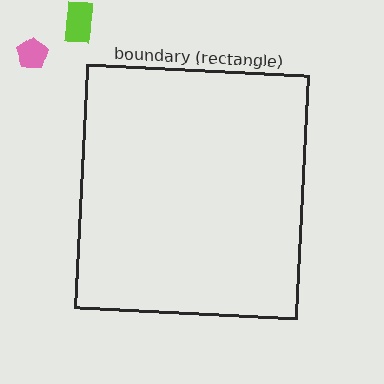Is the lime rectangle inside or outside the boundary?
Outside.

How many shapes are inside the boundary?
0 inside, 2 outside.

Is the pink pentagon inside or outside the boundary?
Outside.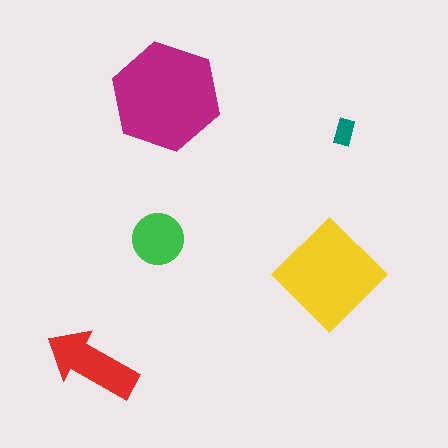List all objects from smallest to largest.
The teal rectangle, the green circle, the red arrow, the yellow diamond, the magenta hexagon.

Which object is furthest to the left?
The red arrow is leftmost.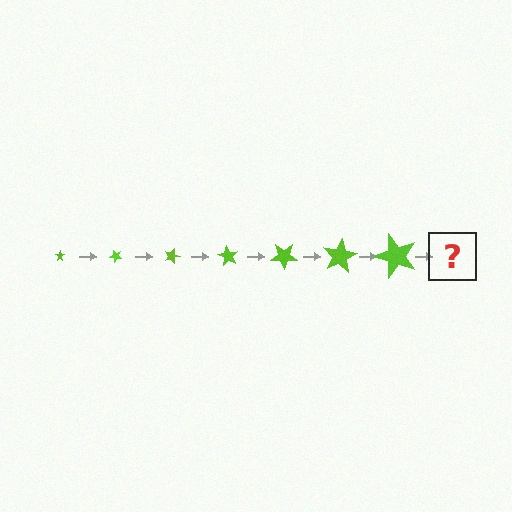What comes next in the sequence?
The next element should be a star, larger than the previous one and rotated 315 degrees from the start.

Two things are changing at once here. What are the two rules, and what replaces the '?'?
The two rules are that the star grows larger each step and it rotates 45 degrees each step. The '?' should be a star, larger than the previous one and rotated 315 degrees from the start.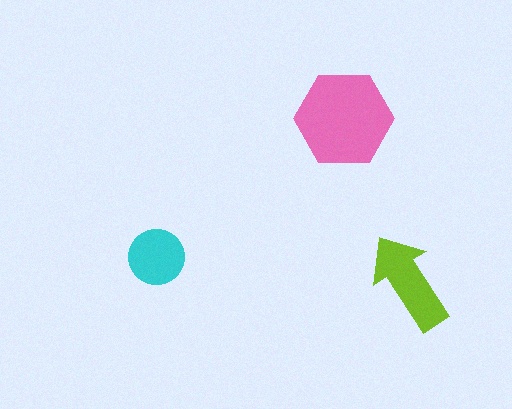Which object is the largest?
The pink hexagon.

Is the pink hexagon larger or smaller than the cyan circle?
Larger.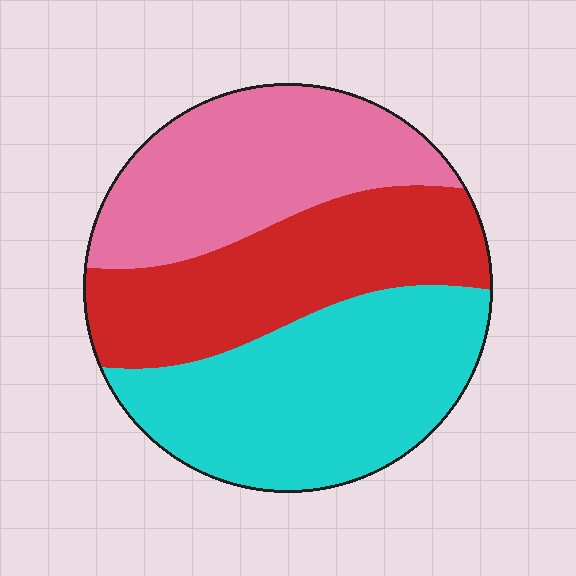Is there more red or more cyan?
Cyan.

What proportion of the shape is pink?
Pink covers about 30% of the shape.